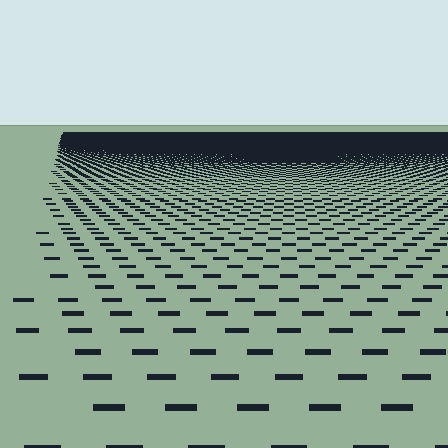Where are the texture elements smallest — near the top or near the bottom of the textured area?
Near the top.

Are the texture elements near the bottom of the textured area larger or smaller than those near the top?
Larger. Near the bottom, elements are closer to the viewer and appear at a bigger on-screen size.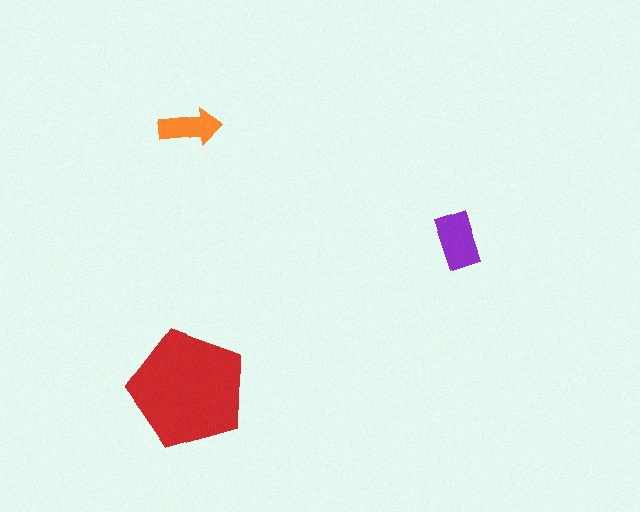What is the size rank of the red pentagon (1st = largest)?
1st.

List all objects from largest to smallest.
The red pentagon, the purple rectangle, the orange arrow.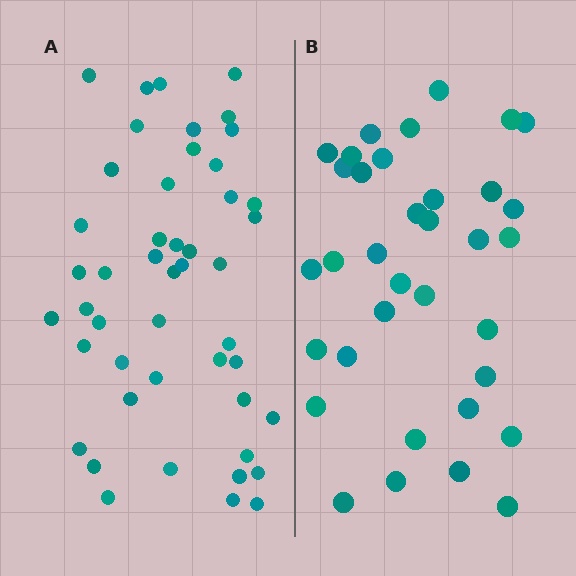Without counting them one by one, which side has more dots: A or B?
Region A (the left region) has more dots.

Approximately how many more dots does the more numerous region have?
Region A has roughly 12 or so more dots than region B.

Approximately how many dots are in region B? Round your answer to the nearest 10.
About 40 dots. (The exact count is 35, which rounds to 40.)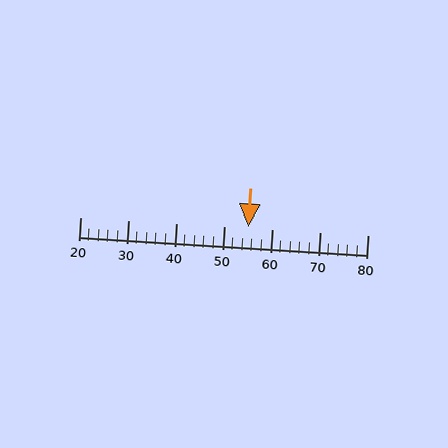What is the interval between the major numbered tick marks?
The major tick marks are spaced 10 units apart.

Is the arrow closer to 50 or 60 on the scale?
The arrow is closer to 60.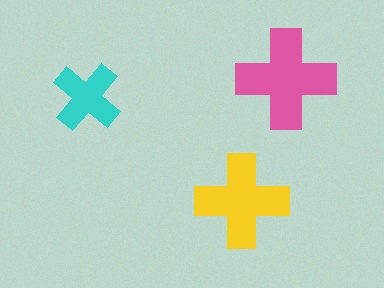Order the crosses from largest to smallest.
the pink one, the yellow one, the cyan one.